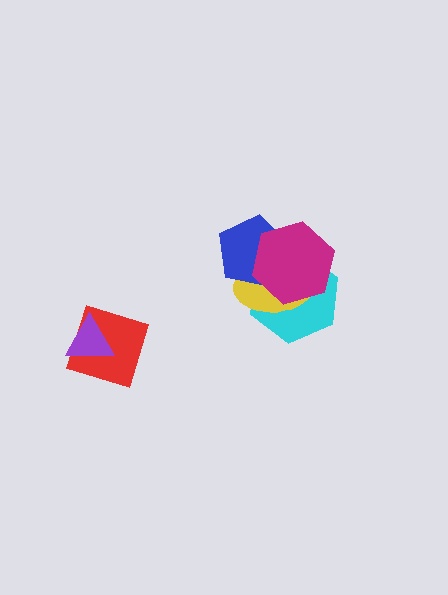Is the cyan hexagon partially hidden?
Yes, it is partially covered by another shape.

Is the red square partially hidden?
Yes, it is partially covered by another shape.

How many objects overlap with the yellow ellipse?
3 objects overlap with the yellow ellipse.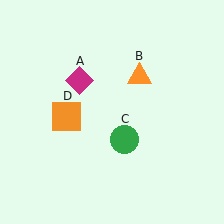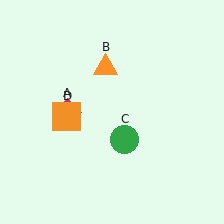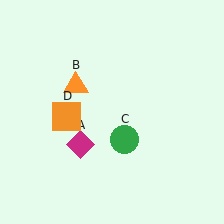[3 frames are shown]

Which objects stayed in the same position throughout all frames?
Green circle (object C) and orange square (object D) remained stationary.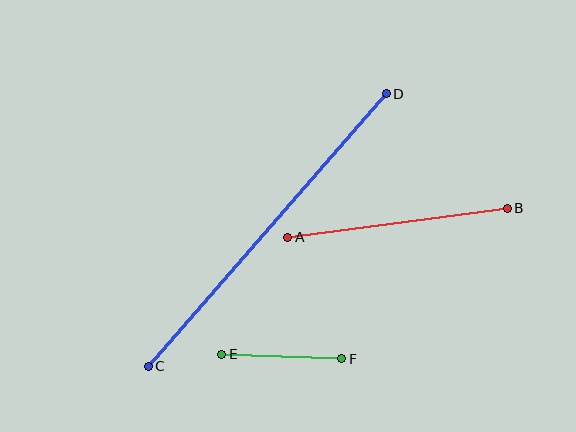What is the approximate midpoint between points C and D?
The midpoint is at approximately (267, 230) pixels.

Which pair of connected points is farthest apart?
Points C and D are farthest apart.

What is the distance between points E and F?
The distance is approximately 120 pixels.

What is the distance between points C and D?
The distance is approximately 362 pixels.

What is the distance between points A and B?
The distance is approximately 221 pixels.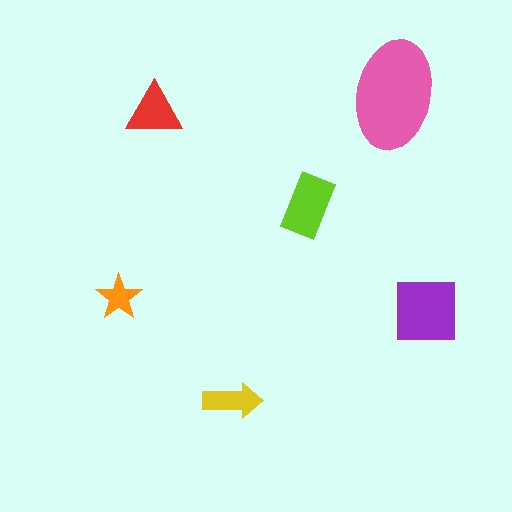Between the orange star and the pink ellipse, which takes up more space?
The pink ellipse.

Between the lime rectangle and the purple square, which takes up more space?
The purple square.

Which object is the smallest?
The orange star.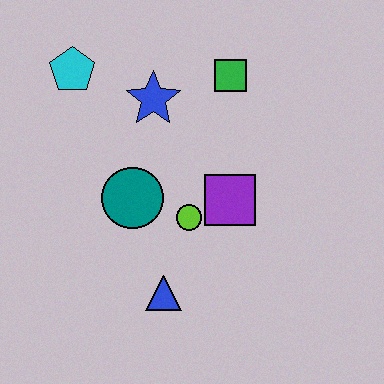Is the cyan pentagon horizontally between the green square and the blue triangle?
No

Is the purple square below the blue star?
Yes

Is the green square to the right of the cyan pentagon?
Yes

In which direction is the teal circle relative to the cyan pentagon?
The teal circle is below the cyan pentagon.